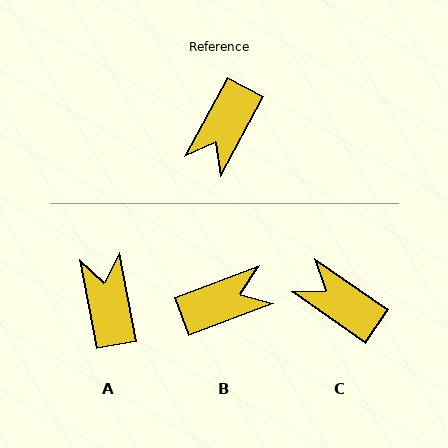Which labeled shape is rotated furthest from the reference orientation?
A, about 141 degrees away.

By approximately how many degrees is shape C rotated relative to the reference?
Approximately 96 degrees clockwise.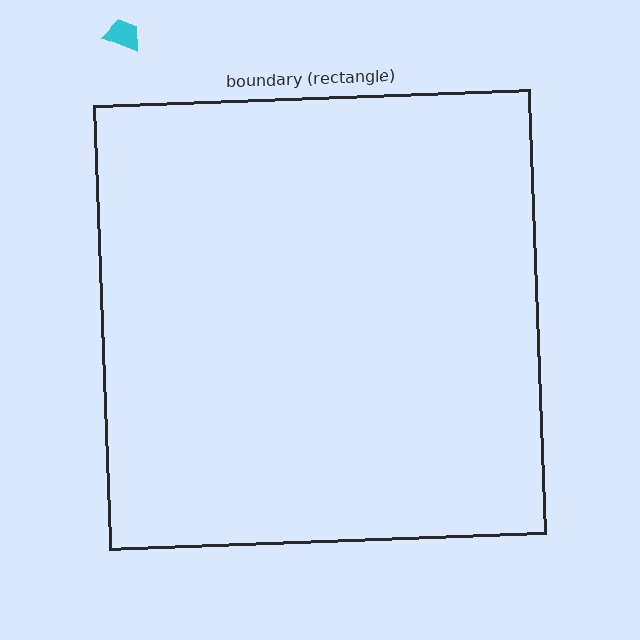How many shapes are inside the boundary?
0 inside, 1 outside.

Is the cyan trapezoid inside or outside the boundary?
Outside.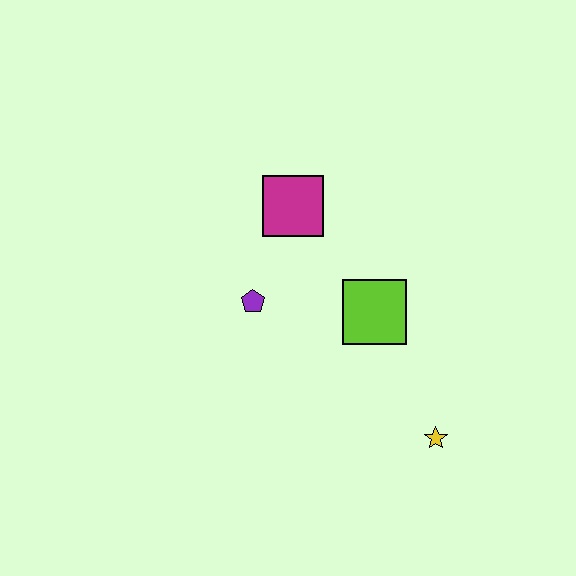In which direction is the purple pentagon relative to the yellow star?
The purple pentagon is to the left of the yellow star.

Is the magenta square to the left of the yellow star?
Yes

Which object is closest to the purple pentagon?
The magenta square is closest to the purple pentagon.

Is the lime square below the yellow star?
No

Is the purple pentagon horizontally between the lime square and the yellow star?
No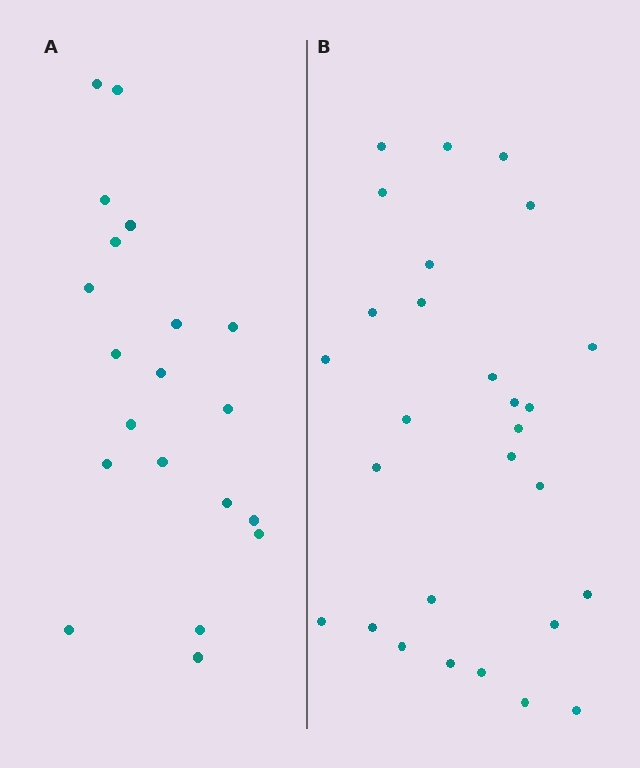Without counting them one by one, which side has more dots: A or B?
Region B (the right region) has more dots.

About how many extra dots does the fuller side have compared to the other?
Region B has roughly 8 or so more dots than region A.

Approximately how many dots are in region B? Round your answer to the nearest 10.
About 30 dots. (The exact count is 28, which rounds to 30.)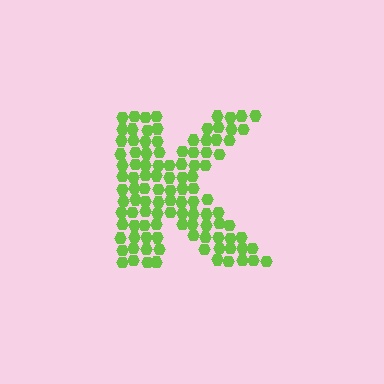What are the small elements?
The small elements are hexagons.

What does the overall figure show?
The overall figure shows the letter K.